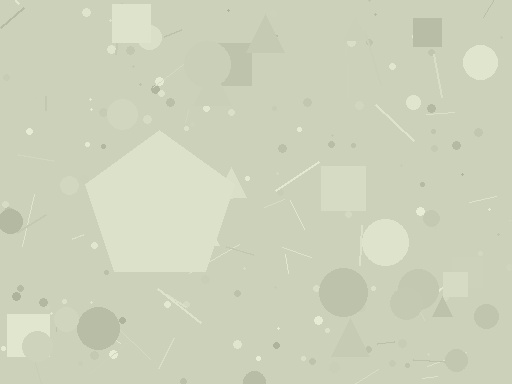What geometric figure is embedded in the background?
A pentagon is embedded in the background.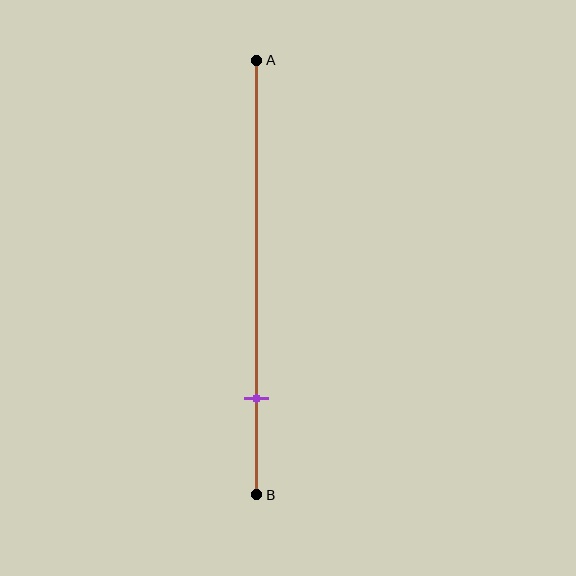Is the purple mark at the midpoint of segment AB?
No, the mark is at about 80% from A, not at the 50% midpoint.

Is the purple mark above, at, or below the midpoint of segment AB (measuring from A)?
The purple mark is below the midpoint of segment AB.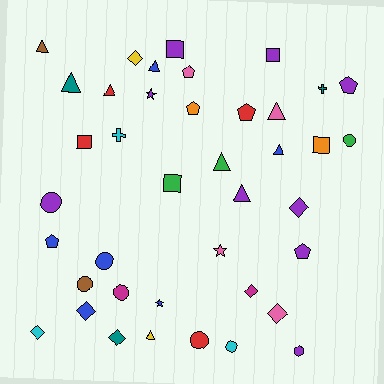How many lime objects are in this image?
There are no lime objects.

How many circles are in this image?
There are 7 circles.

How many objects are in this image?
There are 40 objects.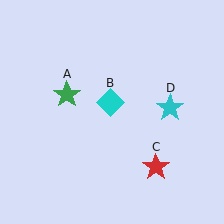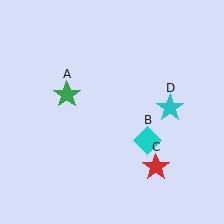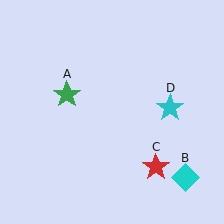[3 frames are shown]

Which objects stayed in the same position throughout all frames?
Green star (object A) and red star (object C) and cyan star (object D) remained stationary.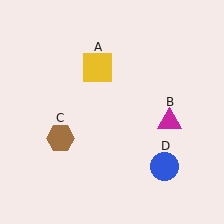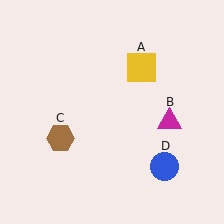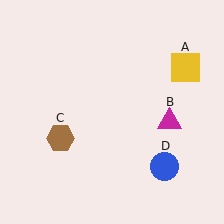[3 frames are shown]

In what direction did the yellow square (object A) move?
The yellow square (object A) moved right.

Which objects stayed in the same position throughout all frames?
Magenta triangle (object B) and brown hexagon (object C) and blue circle (object D) remained stationary.